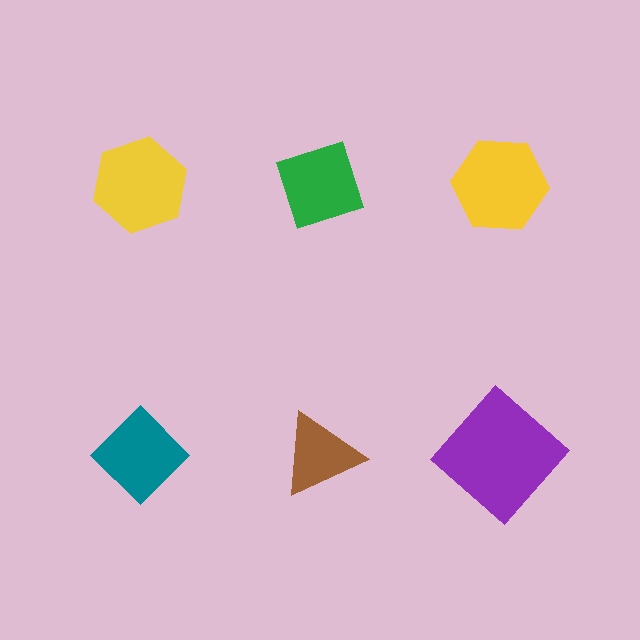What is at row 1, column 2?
A green diamond.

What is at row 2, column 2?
A brown triangle.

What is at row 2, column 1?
A teal diamond.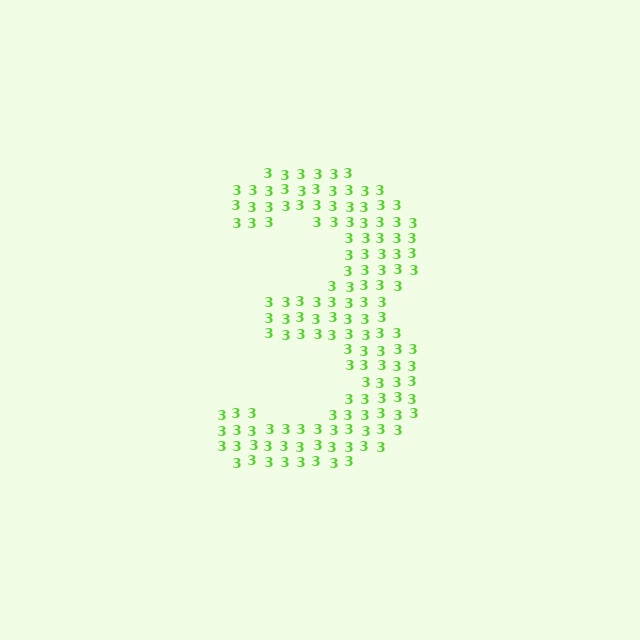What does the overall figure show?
The overall figure shows the digit 3.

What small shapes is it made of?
It is made of small digit 3's.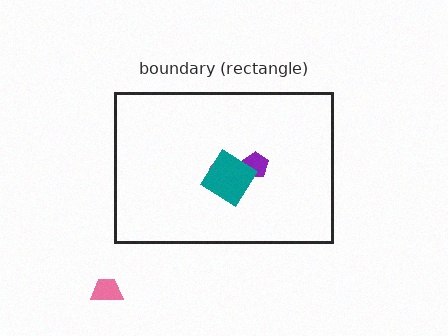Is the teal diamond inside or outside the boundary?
Inside.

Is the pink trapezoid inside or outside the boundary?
Outside.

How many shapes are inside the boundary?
3 inside, 1 outside.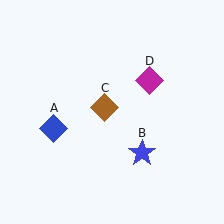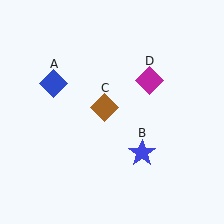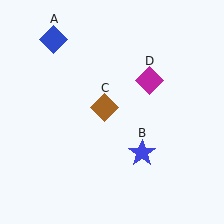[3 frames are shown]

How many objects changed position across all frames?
1 object changed position: blue diamond (object A).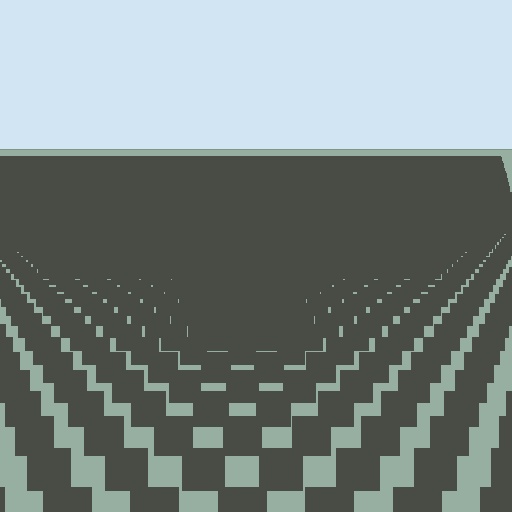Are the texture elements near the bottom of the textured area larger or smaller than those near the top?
Larger. Near the bottom, elements are closer to the viewer and appear at a bigger on-screen size.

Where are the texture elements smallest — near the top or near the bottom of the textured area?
Near the top.